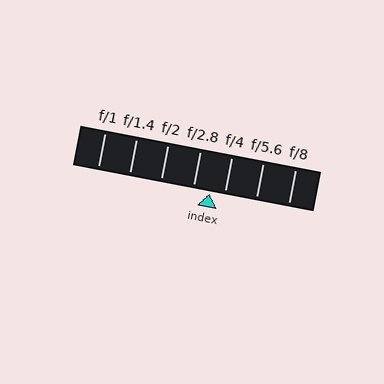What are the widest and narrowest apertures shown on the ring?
The widest aperture shown is f/1 and the narrowest is f/8.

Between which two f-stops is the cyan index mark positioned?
The index mark is between f/2.8 and f/4.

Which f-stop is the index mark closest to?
The index mark is closest to f/4.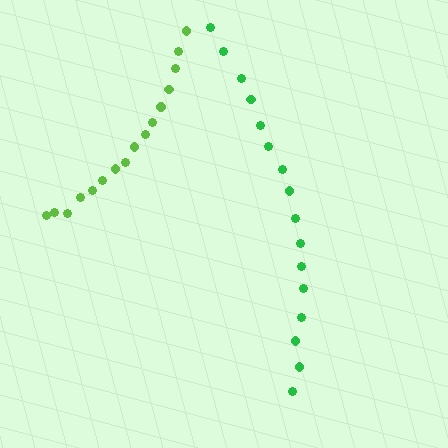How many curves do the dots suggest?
There are 2 distinct paths.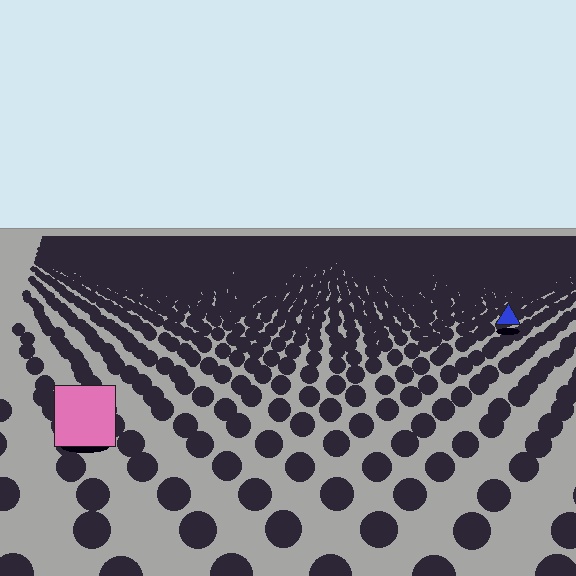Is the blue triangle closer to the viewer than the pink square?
No. The pink square is closer — you can tell from the texture gradient: the ground texture is coarser near it.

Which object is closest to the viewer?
The pink square is closest. The texture marks near it are larger and more spread out.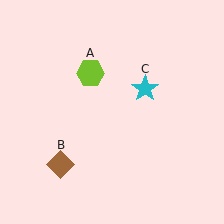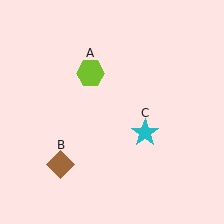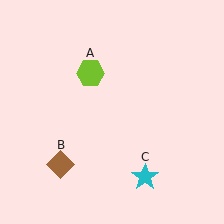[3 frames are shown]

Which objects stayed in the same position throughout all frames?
Lime hexagon (object A) and brown diamond (object B) remained stationary.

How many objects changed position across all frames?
1 object changed position: cyan star (object C).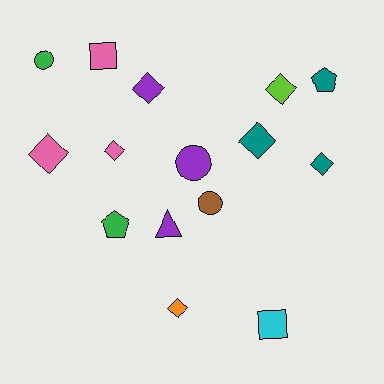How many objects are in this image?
There are 15 objects.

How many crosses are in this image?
There are no crosses.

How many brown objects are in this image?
There is 1 brown object.